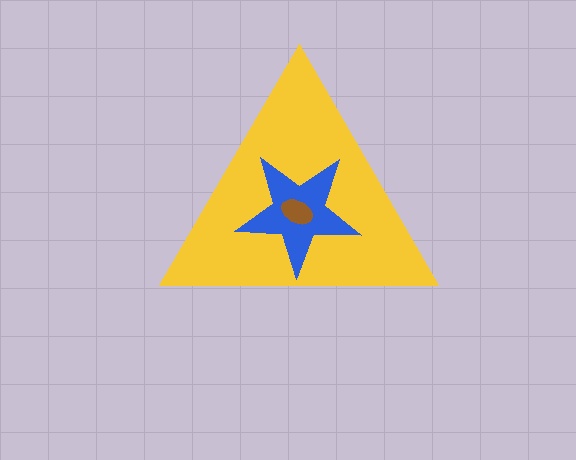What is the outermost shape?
The yellow triangle.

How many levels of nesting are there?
3.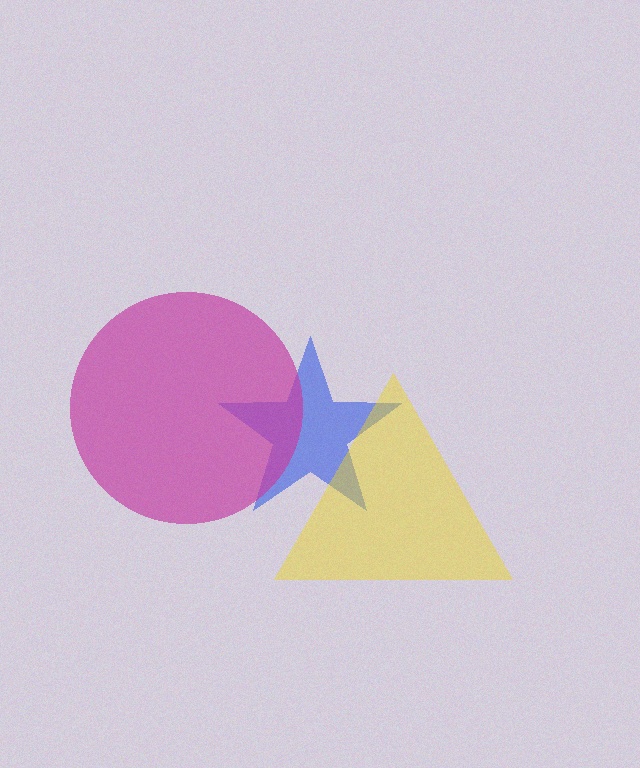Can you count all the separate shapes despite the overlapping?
Yes, there are 3 separate shapes.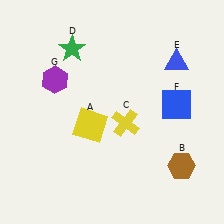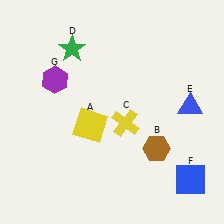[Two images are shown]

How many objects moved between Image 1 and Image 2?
3 objects moved between the two images.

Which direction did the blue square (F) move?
The blue square (F) moved down.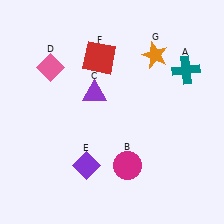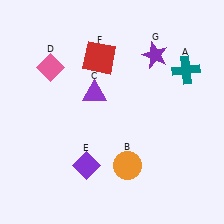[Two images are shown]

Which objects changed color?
B changed from magenta to orange. G changed from orange to purple.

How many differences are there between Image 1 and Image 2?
There are 2 differences between the two images.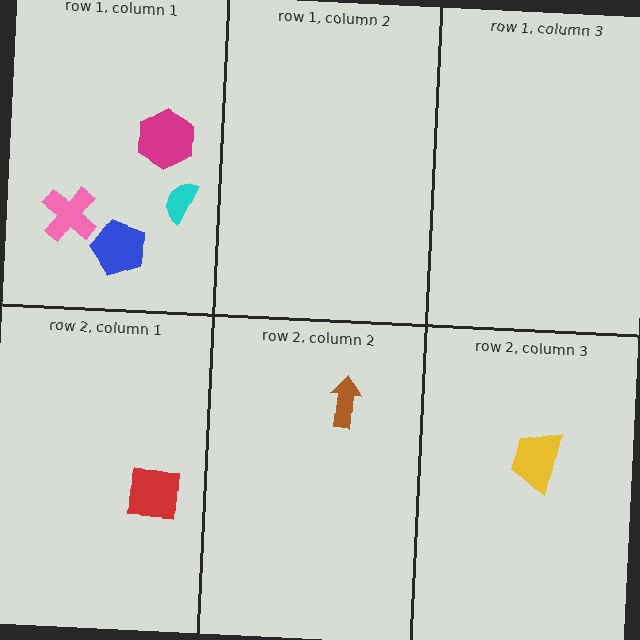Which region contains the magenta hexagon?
The row 1, column 1 region.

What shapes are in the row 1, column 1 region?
The pink cross, the blue pentagon, the cyan semicircle, the magenta hexagon.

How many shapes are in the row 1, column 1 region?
4.